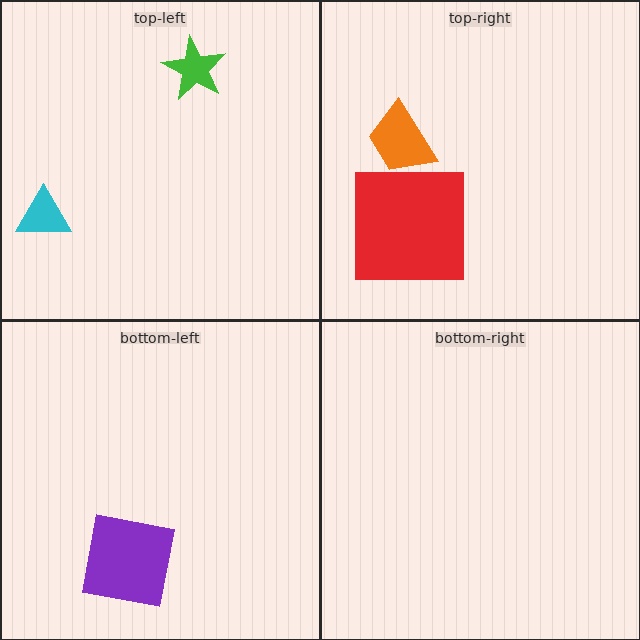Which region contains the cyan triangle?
The top-left region.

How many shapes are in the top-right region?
2.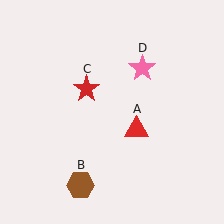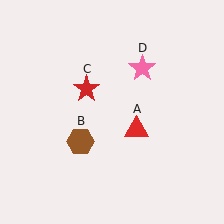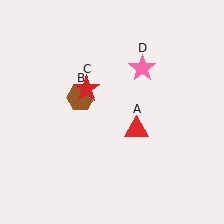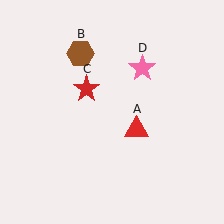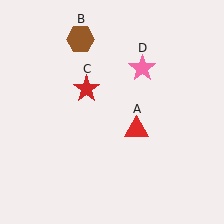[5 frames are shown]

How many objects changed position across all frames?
1 object changed position: brown hexagon (object B).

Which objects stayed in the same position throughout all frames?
Red triangle (object A) and red star (object C) and pink star (object D) remained stationary.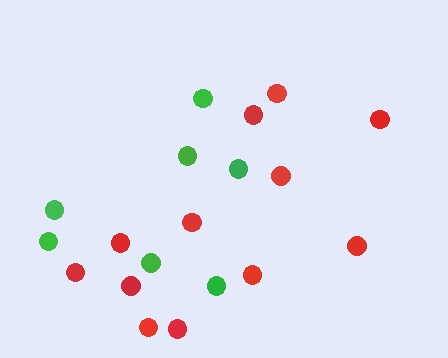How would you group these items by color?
There are 2 groups: one group of red circles (12) and one group of green circles (7).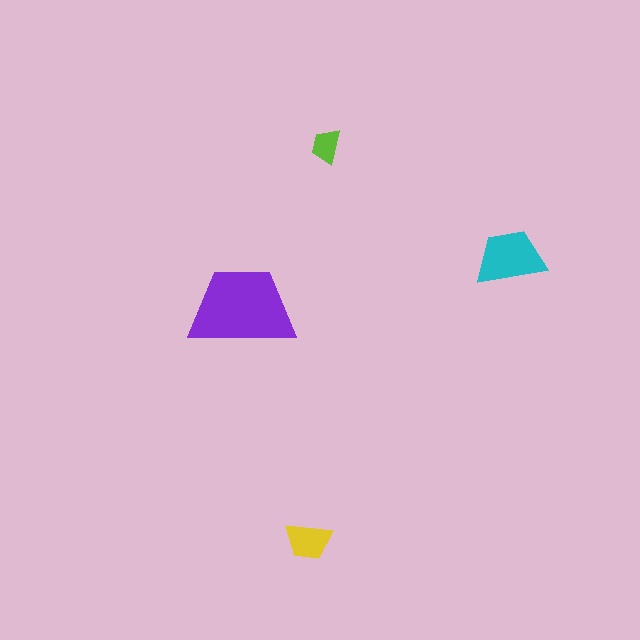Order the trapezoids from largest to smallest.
the purple one, the cyan one, the yellow one, the lime one.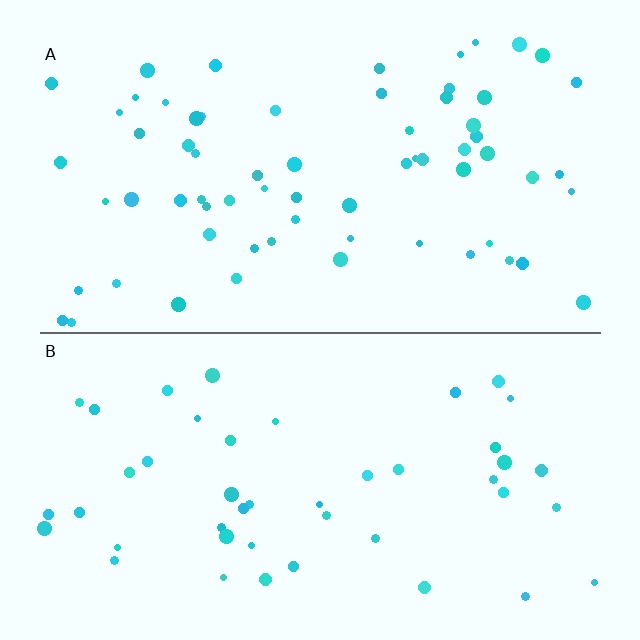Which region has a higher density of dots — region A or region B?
A (the top).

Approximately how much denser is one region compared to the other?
Approximately 1.5× — region A over region B.